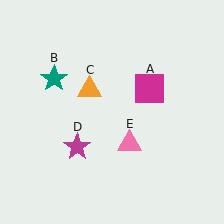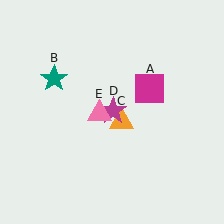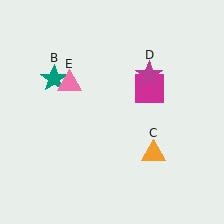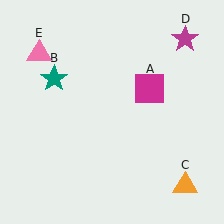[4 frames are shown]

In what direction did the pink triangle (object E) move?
The pink triangle (object E) moved up and to the left.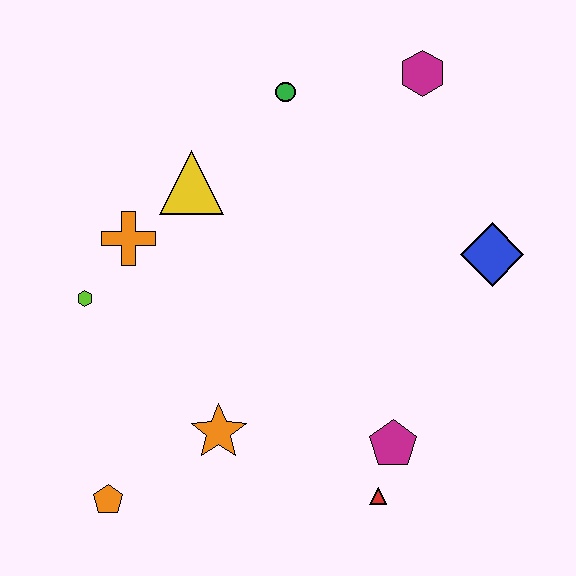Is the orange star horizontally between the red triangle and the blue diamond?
No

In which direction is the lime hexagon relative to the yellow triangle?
The lime hexagon is below the yellow triangle.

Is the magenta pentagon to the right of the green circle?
Yes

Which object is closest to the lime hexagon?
The orange cross is closest to the lime hexagon.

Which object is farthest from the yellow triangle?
The red triangle is farthest from the yellow triangle.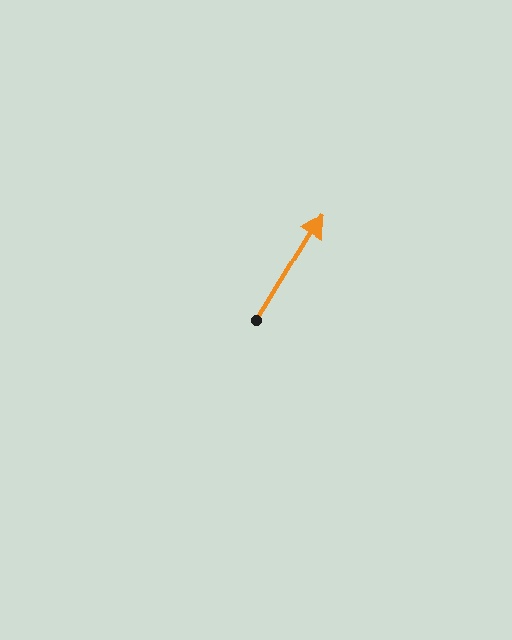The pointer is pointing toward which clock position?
Roughly 1 o'clock.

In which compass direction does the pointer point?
Northeast.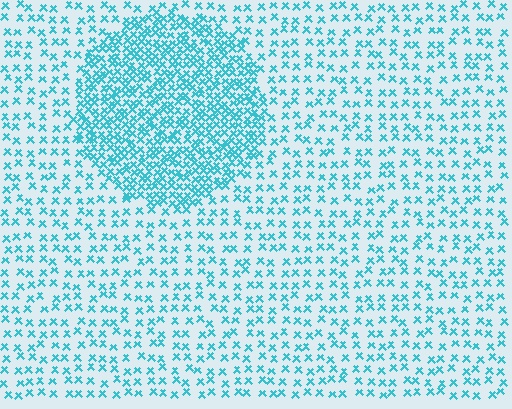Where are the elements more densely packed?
The elements are more densely packed inside the circle boundary.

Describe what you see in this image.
The image contains small cyan elements arranged at two different densities. A circle-shaped region is visible where the elements are more densely packed than the surrounding area.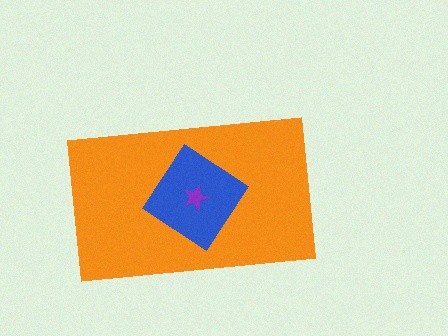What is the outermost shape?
The orange rectangle.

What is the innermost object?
The purple star.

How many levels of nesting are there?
3.